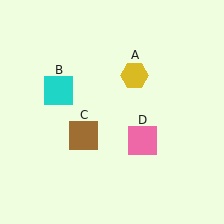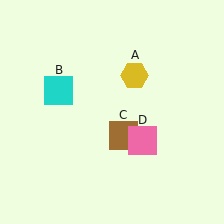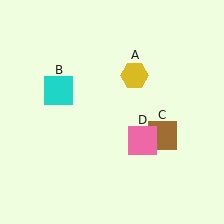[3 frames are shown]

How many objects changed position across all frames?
1 object changed position: brown square (object C).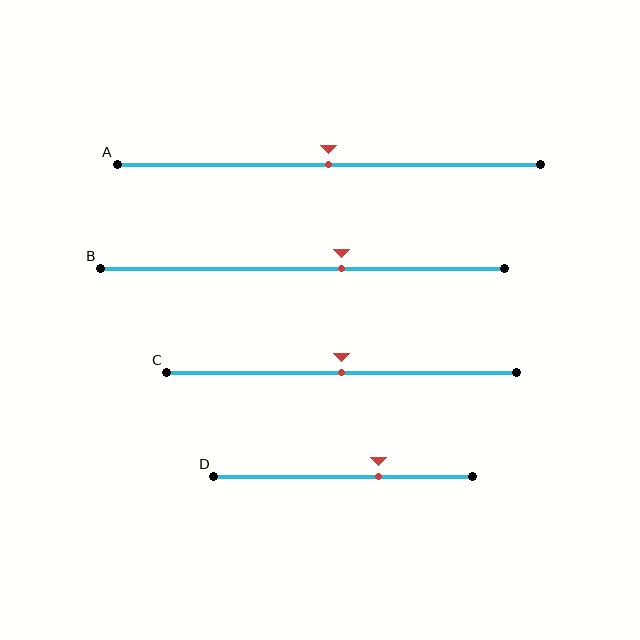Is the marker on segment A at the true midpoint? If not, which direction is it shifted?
Yes, the marker on segment A is at the true midpoint.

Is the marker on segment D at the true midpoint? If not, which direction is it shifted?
No, the marker on segment D is shifted to the right by about 13% of the segment length.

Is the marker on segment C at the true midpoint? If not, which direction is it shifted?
Yes, the marker on segment C is at the true midpoint.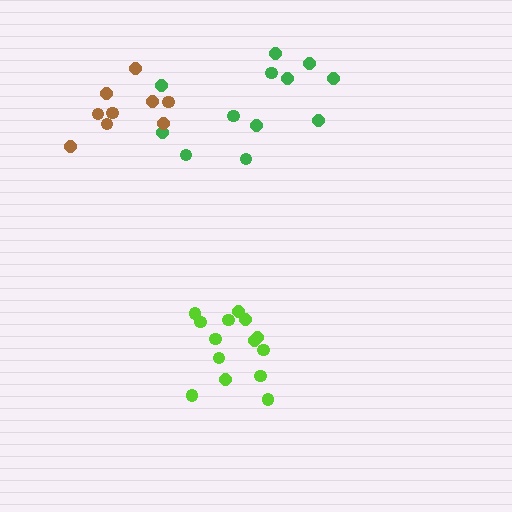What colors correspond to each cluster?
The clusters are colored: green, lime, brown.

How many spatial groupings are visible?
There are 3 spatial groupings.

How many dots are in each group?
Group 1: 12 dots, Group 2: 14 dots, Group 3: 9 dots (35 total).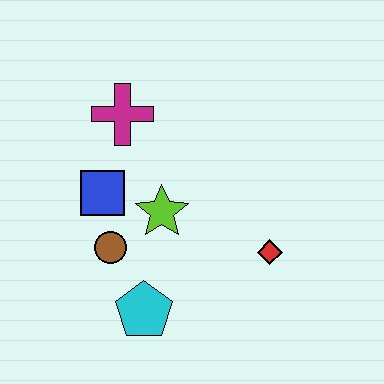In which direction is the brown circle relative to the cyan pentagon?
The brown circle is above the cyan pentagon.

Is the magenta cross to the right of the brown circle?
Yes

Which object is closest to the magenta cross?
The blue square is closest to the magenta cross.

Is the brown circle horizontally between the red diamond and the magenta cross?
No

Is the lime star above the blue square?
No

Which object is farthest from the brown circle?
The red diamond is farthest from the brown circle.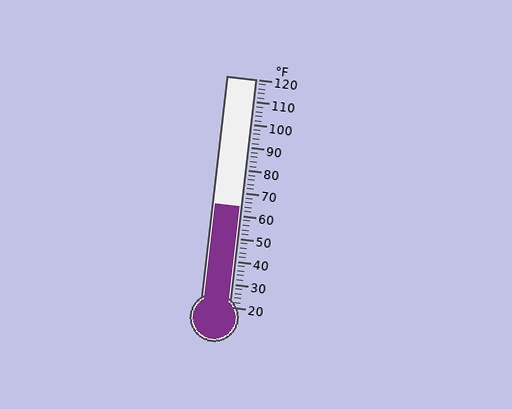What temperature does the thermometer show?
The thermometer shows approximately 64°F.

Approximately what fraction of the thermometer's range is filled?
The thermometer is filled to approximately 45% of its range.